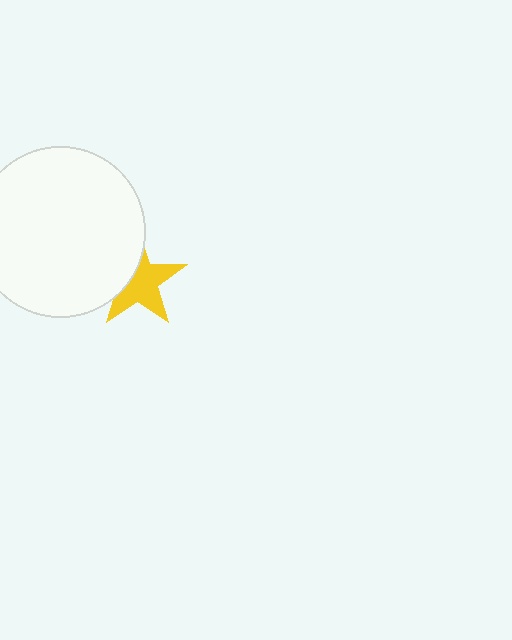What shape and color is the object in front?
The object in front is a white circle.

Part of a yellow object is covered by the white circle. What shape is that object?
It is a star.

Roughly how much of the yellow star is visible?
About half of it is visible (roughly 64%).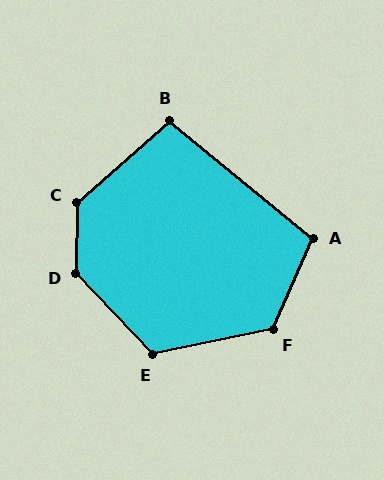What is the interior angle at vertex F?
Approximately 125 degrees (obtuse).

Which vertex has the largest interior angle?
D, at approximately 135 degrees.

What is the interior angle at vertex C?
Approximately 132 degrees (obtuse).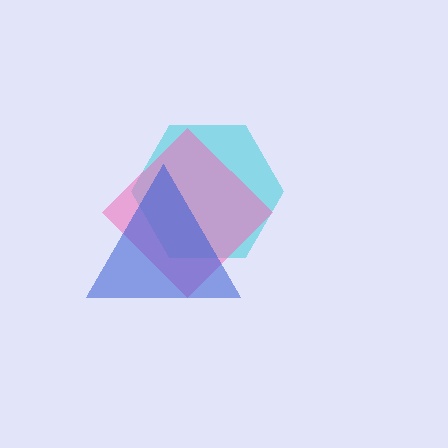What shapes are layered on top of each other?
The layered shapes are: a cyan hexagon, a pink diamond, a blue triangle.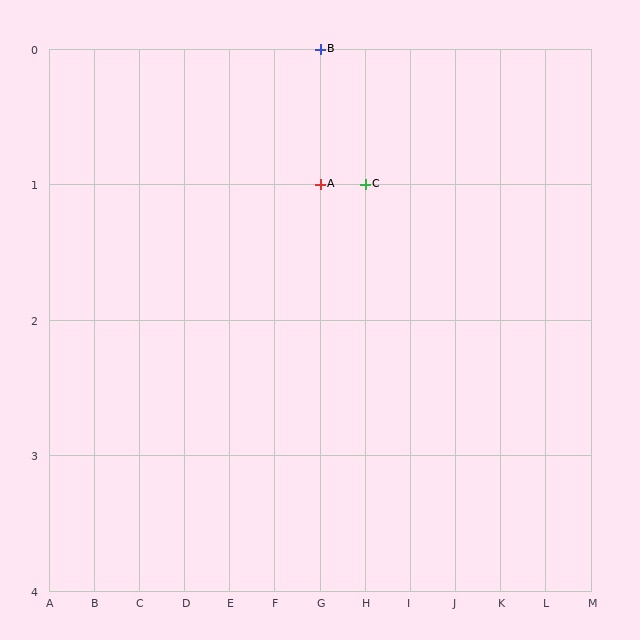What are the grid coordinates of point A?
Point A is at grid coordinates (G, 1).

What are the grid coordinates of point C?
Point C is at grid coordinates (H, 1).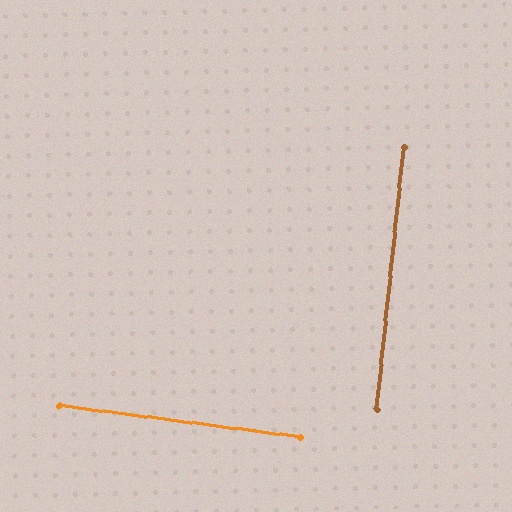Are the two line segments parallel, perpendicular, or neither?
Perpendicular — they meet at approximately 89°.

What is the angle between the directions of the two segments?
Approximately 89 degrees.